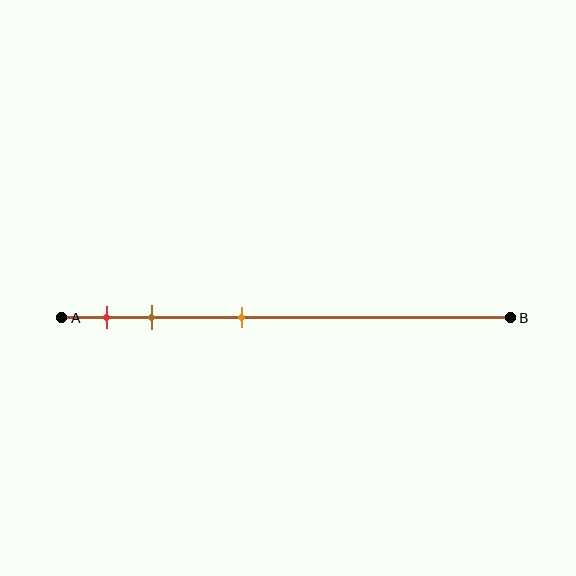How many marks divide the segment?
There are 3 marks dividing the segment.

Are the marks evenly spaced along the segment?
No, the marks are not evenly spaced.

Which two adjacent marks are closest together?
The red and brown marks are the closest adjacent pair.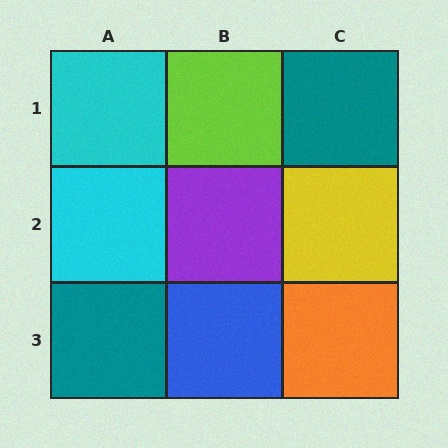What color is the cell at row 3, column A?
Teal.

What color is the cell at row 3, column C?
Orange.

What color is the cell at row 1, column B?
Lime.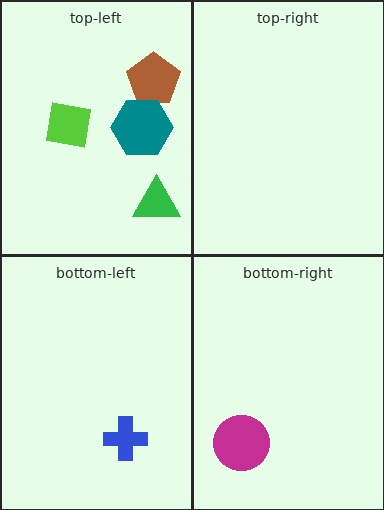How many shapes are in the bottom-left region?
1.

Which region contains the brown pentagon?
The top-left region.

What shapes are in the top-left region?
The brown pentagon, the green triangle, the teal hexagon, the lime square.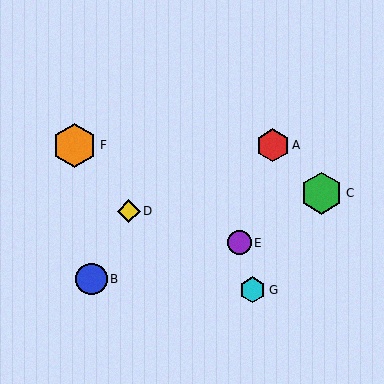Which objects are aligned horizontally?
Objects A, F are aligned horizontally.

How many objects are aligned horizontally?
2 objects (A, F) are aligned horizontally.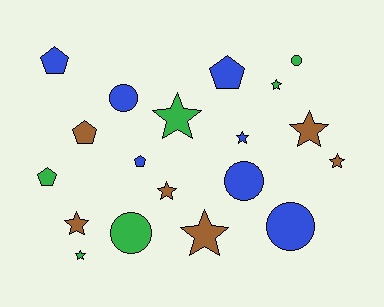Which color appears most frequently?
Blue, with 7 objects.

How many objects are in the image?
There are 19 objects.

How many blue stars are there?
There is 1 blue star.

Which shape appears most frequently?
Star, with 9 objects.